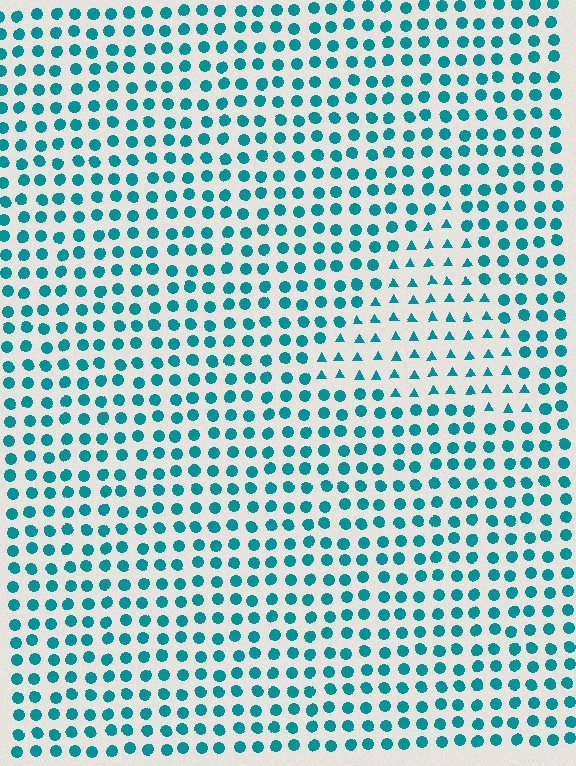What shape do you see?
I see a triangle.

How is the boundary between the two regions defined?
The boundary is defined by a change in element shape: triangles inside vs. circles outside. All elements share the same color and spacing.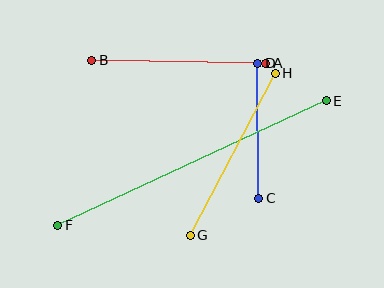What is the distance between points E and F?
The distance is approximately 296 pixels.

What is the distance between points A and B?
The distance is approximately 174 pixels.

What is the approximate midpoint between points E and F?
The midpoint is at approximately (192, 163) pixels.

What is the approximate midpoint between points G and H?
The midpoint is at approximately (233, 154) pixels.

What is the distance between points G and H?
The distance is approximately 183 pixels.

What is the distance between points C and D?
The distance is approximately 135 pixels.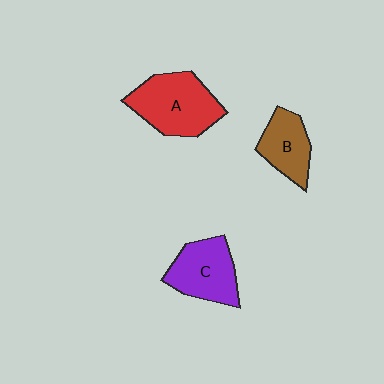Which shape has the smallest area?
Shape B (brown).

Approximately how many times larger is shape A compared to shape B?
Approximately 1.6 times.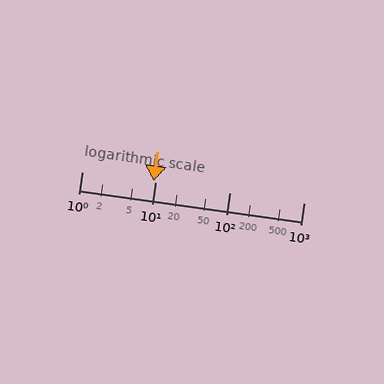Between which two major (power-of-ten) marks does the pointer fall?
The pointer is between 1 and 10.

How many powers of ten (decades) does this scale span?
The scale spans 3 decades, from 1 to 1000.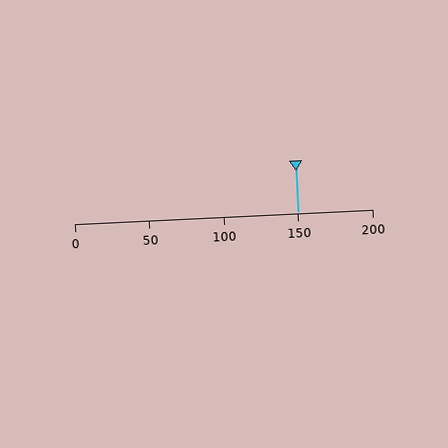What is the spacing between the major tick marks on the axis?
The major ticks are spaced 50 apart.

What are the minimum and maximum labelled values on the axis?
The axis runs from 0 to 200.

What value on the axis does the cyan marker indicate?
The marker indicates approximately 150.